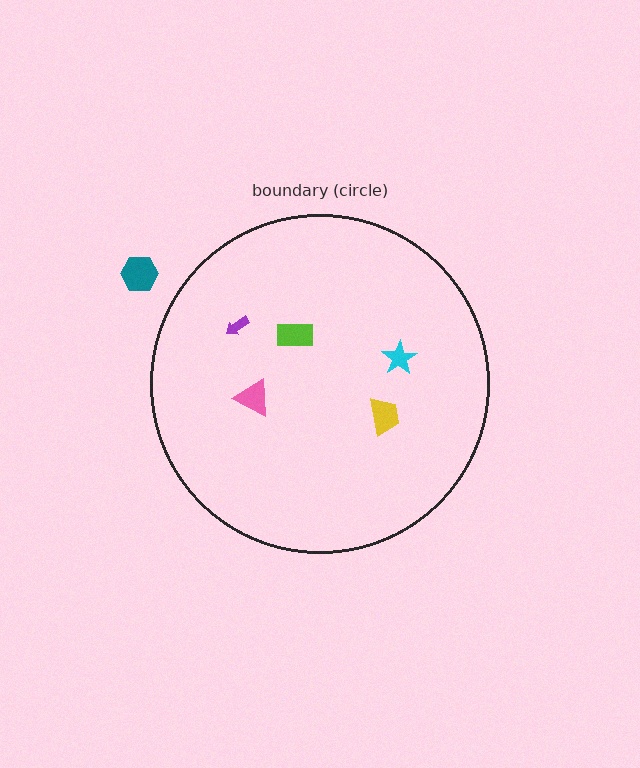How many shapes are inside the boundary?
5 inside, 1 outside.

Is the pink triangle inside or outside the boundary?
Inside.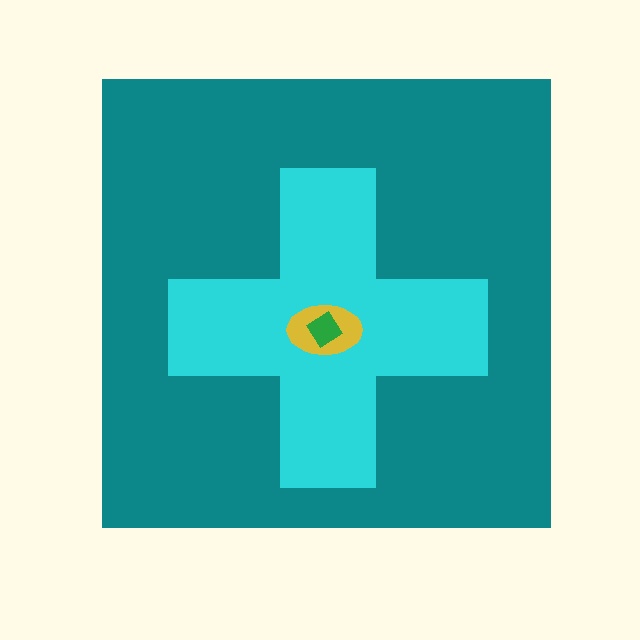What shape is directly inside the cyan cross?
The yellow ellipse.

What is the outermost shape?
The teal square.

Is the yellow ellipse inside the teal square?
Yes.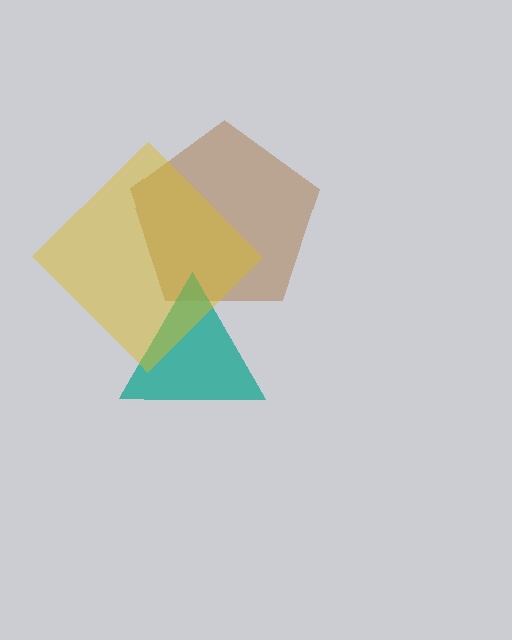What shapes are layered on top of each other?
The layered shapes are: a brown pentagon, a teal triangle, a yellow diamond.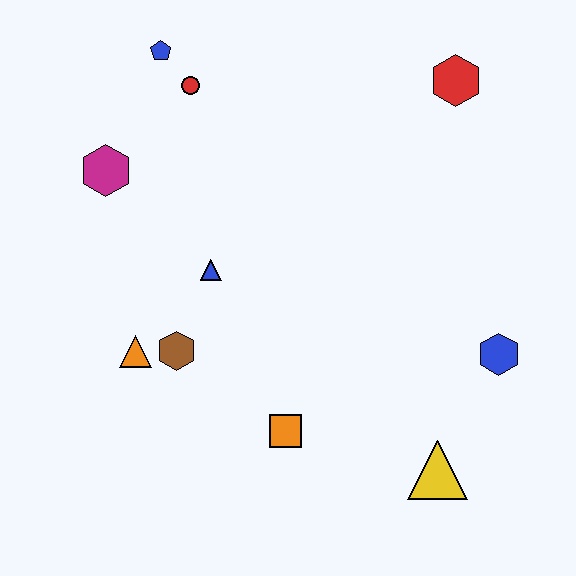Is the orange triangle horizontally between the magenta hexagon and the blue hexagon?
Yes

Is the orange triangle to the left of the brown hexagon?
Yes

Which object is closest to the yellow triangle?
The blue hexagon is closest to the yellow triangle.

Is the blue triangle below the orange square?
No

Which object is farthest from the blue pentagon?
The yellow triangle is farthest from the blue pentagon.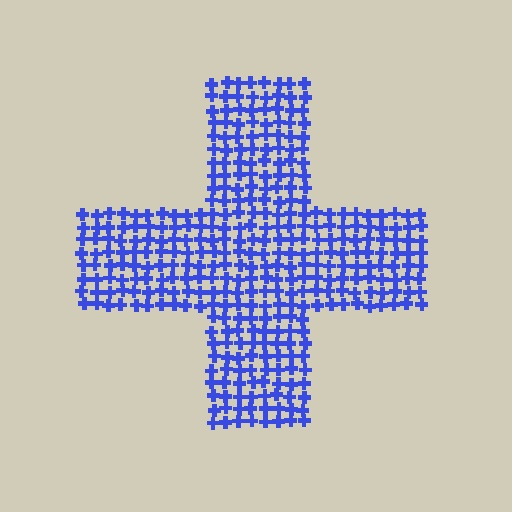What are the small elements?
The small elements are crosses.